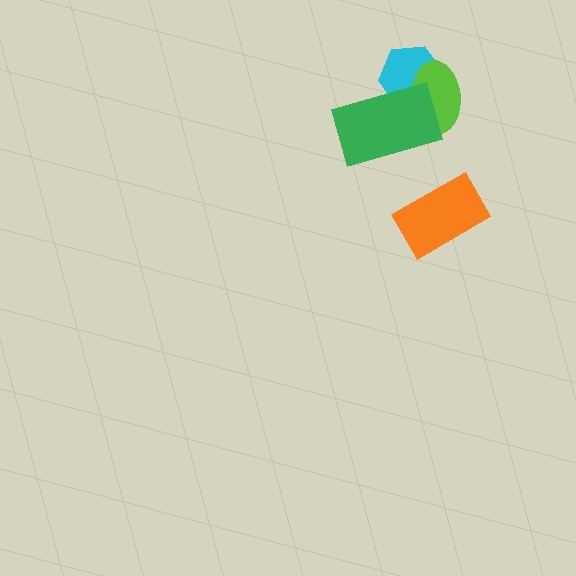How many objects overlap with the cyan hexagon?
2 objects overlap with the cyan hexagon.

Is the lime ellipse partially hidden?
Yes, it is partially covered by another shape.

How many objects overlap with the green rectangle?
2 objects overlap with the green rectangle.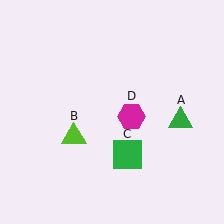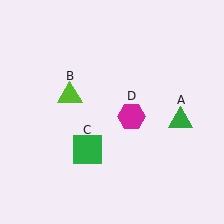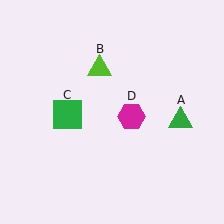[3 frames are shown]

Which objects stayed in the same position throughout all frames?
Green triangle (object A) and magenta hexagon (object D) remained stationary.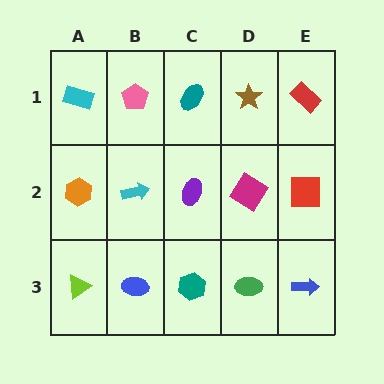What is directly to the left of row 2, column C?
A cyan arrow.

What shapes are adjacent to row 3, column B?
A cyan arrow (row 2, column B), a lime triangle (row 3, column A), a teal hexagon (row 3, column C).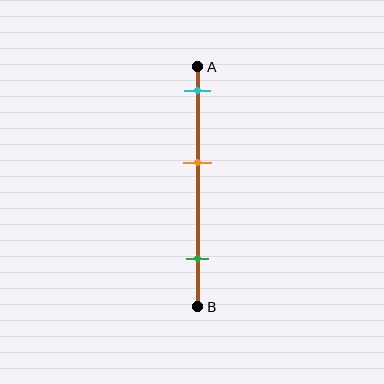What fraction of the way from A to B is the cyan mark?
The cyan mark is approximately 10% (0.1) of the way from A to B.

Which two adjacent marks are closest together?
The cyan and orange marks are the closest adjacent pair.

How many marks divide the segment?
There are 3 marks dividing the segment.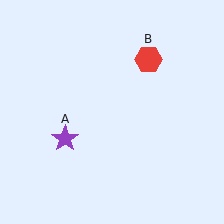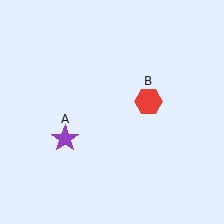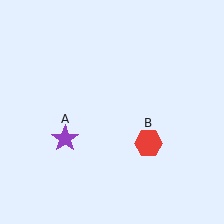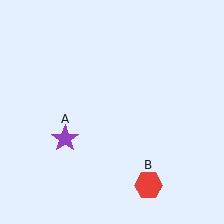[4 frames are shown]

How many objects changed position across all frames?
1 object changed position: red hexagon (object B).